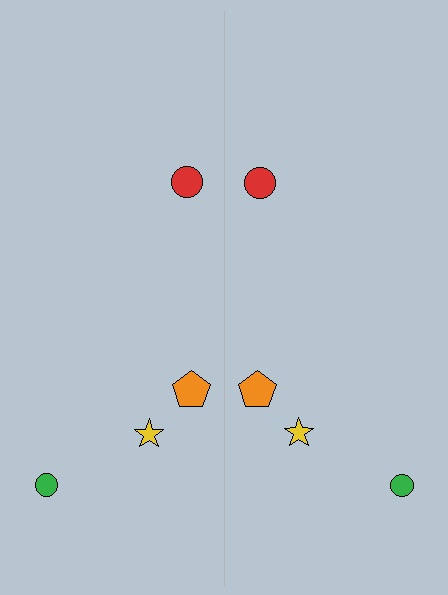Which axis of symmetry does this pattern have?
The pattern has a vertical axis of symmetry running through the center of the image.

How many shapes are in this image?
There are 8 shapes in this image.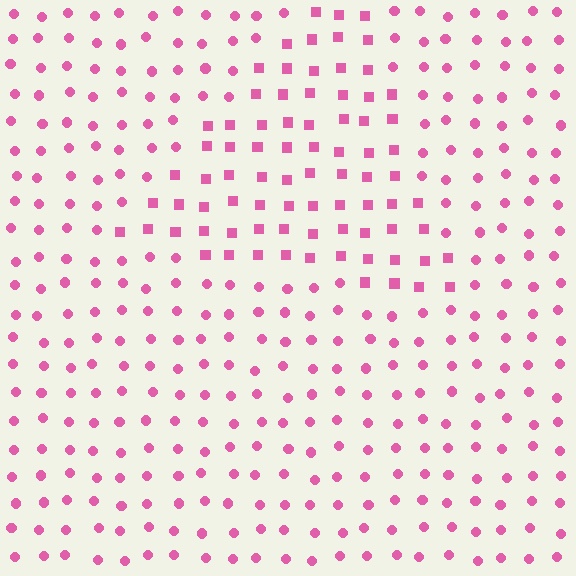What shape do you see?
I see a triangle.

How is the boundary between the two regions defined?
The boundary is defined by a change in element shape: squares inside vs. circles outside. All elements share the same color and spacing.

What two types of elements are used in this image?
The image uses squares inside the triangle region and circles outside it.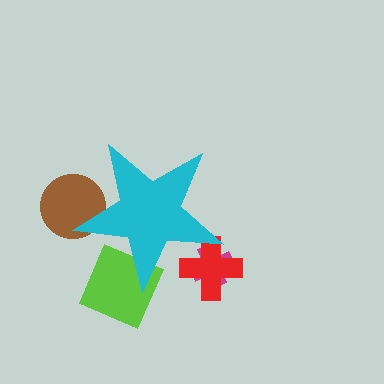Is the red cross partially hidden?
Yes, the red cross is partially hidden behind the cyan star.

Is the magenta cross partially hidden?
Yes, the magenta cross is partially hidden behind the cyan star.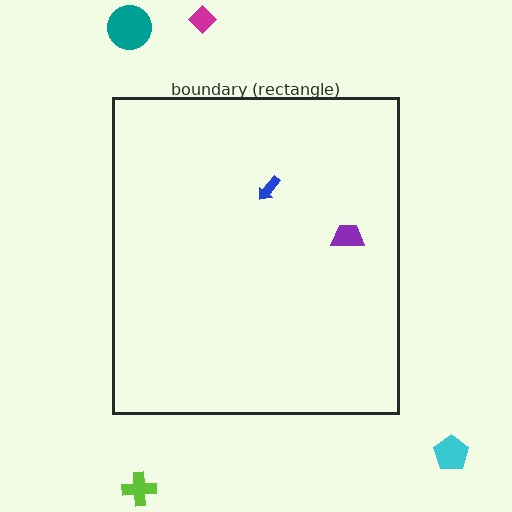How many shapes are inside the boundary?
2 inside, 4 outside.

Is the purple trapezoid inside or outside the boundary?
Inside.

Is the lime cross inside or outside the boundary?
Outside.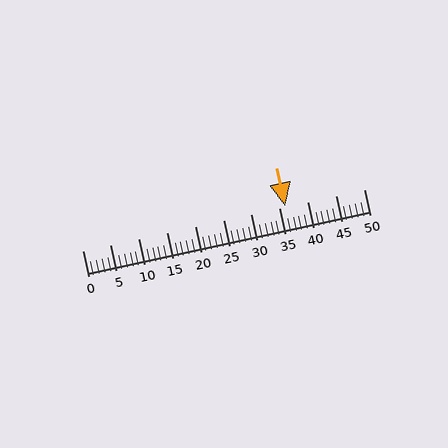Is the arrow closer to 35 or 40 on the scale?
The arrow is closer to 35.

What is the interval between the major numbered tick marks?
The major tick marks are spaced 5 units apart.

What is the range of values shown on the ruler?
The ruler shows values from 0 to 50.